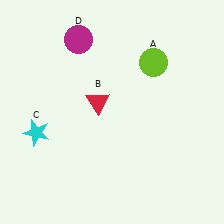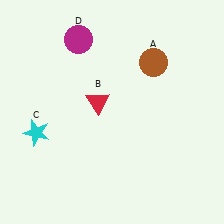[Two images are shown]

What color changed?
The circle (A) changed from lime in Image 1 to brown in Image 2.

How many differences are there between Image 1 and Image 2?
There is 1 difference between the two images.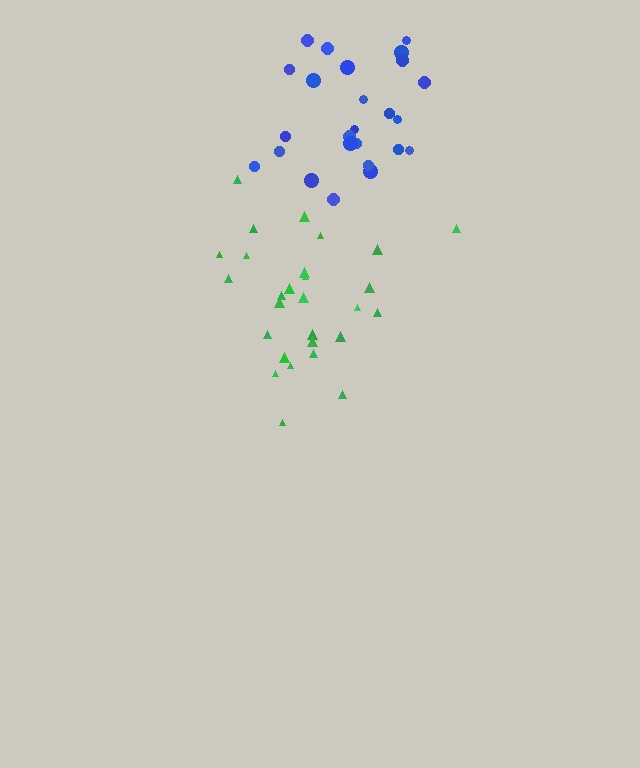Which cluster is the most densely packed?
Green.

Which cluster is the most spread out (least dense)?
Blue.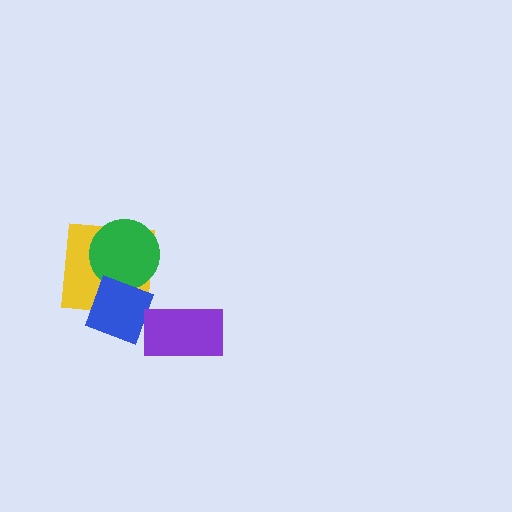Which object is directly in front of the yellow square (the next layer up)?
The green circle is directly in front of the yellow square.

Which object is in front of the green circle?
The blue diamond is in front of the green circle.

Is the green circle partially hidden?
Yes, it is partially covered by another shape.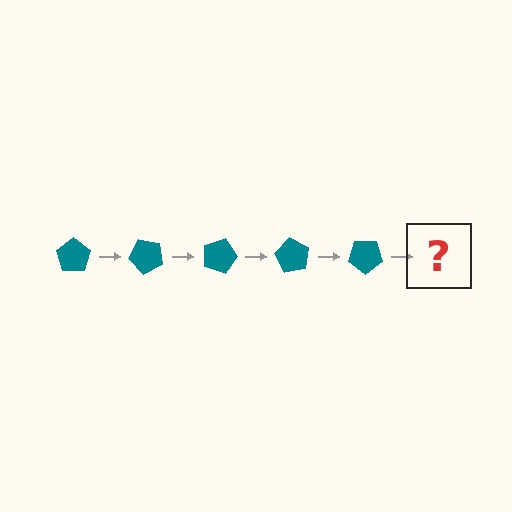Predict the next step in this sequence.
The next step is a teal pentagon rotated 225 degrees.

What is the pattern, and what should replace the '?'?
The pattern is that the pentagon rotates 45 degrees each step. The '?' should be a teal pentagon rotated 225 degrees.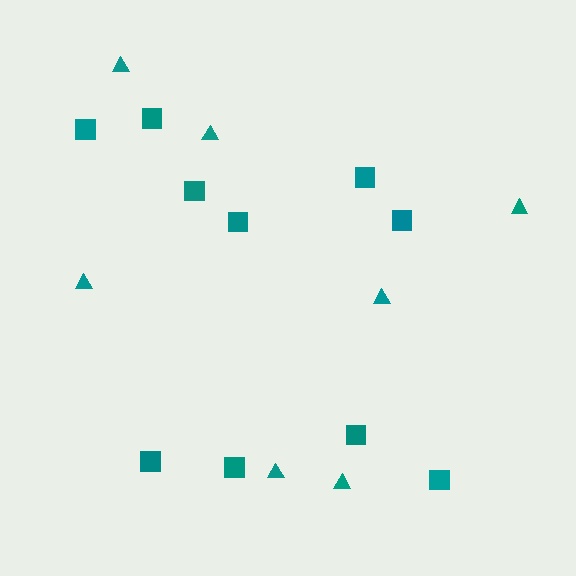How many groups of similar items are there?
There are 2 groups: one group of triangles (7) and one group of squares (10).